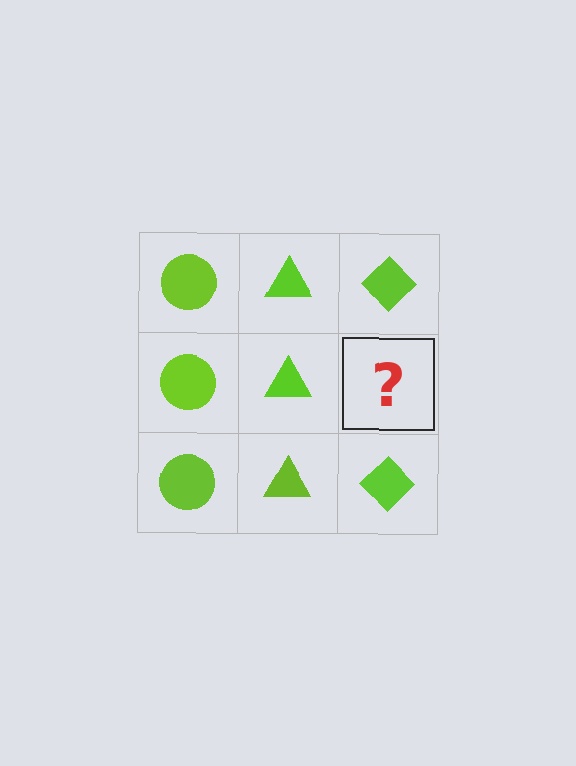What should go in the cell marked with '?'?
The missing cell should contain a lime diamond.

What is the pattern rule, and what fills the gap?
The rule is that each column has a consistent shape. The gap should be filled with a lime diamond.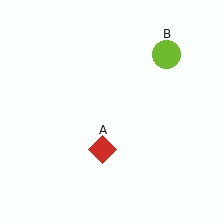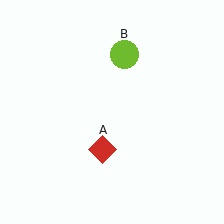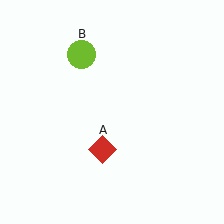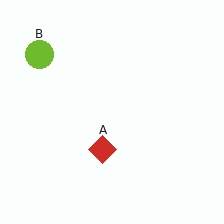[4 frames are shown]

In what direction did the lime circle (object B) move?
The lime circle (object B) moved left.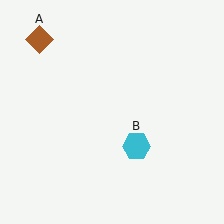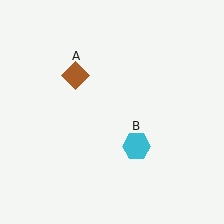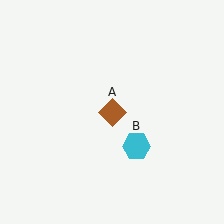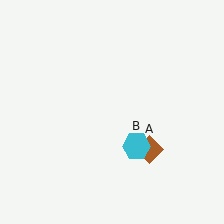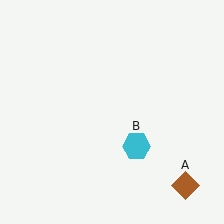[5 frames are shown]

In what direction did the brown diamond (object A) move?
The brown diamond (object A) moved down and to the right.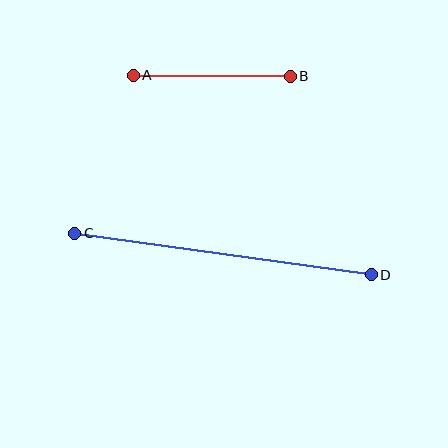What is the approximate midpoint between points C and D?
The midpoint is at approximately (223, 254) pixels.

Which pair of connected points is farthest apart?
Points C and D are farthest apart.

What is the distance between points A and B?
The distance is approximately 157 pixels.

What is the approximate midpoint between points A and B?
The midpoint is at approximately (212, 76) pixels.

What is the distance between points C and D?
The distance is approximately 299 pixels.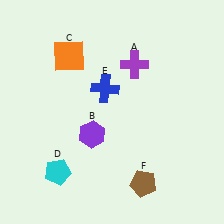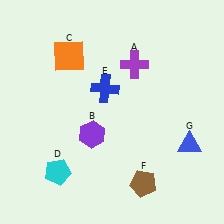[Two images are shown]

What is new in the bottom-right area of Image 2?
A blue triangle (G) was added in the bottom-right area of Image 2.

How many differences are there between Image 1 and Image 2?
There is 1 difference between the two images.